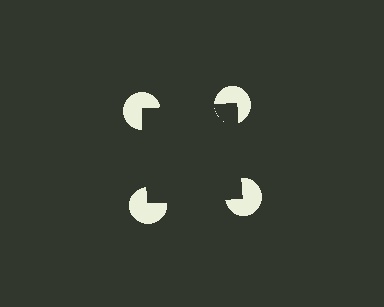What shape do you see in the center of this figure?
An illusory square — its edges are inferred from the aligned wedge cuts in the pac-man discs, not physically drawn.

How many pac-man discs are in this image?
There are 4 — one at each vertex of the illusory square.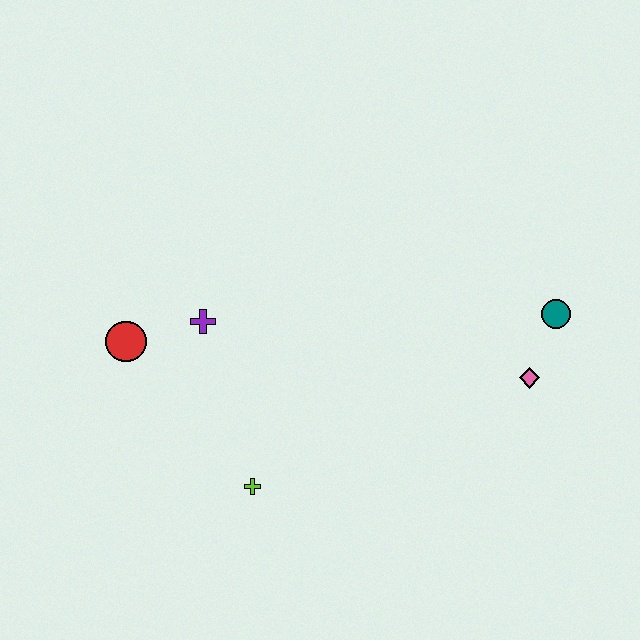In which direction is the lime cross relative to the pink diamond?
The lime cross is to the left of the pink diamond.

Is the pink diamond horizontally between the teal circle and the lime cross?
Yes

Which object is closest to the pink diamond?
The teal circle is closest to the pink diamond.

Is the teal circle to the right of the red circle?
Yes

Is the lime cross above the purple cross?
No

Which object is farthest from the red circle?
The teal circle is farthest from the red circle.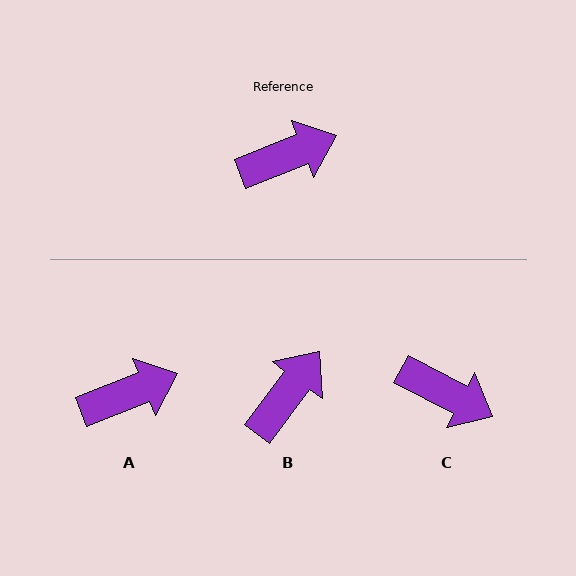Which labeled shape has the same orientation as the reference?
A.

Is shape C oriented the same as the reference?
No, it is off by about 49 degrees.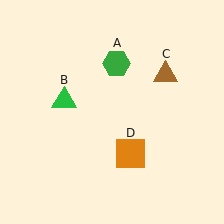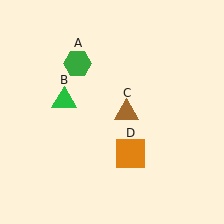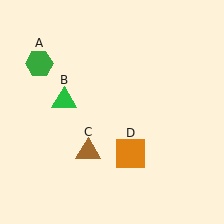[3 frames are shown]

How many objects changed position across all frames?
2 objects changed position: green hexagon (object A), brown triangle (object C).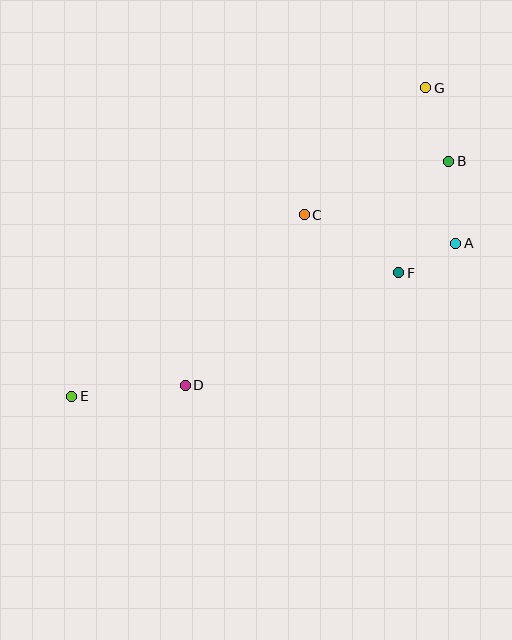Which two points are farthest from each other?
Points E and G are farthest from each other.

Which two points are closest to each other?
Points A and F are closest to each other.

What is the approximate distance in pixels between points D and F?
The distance between D and F is approximately 241 pixels.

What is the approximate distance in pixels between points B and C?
The distance between B and C is approximately 154 pixels.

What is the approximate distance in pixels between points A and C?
The distance between A and C is approximately 154 pixels.